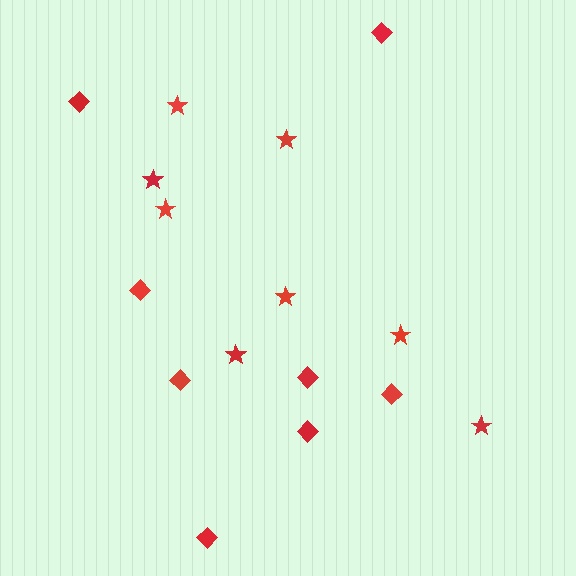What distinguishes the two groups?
There are 2 groups: one group of stars (8) and one group of diamonds (8).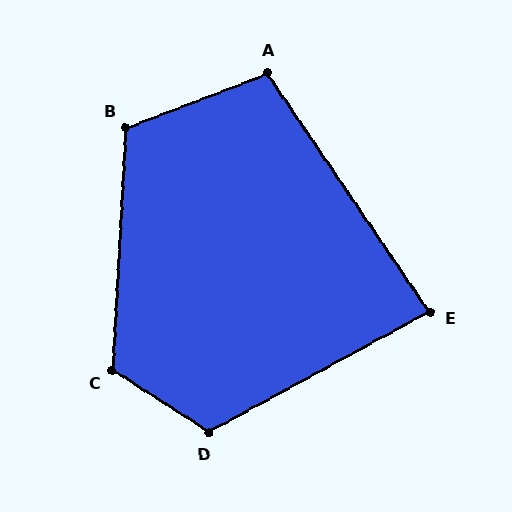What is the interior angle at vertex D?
Approximately 118 degrees (obtuse).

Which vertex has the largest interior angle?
C, at approximately 120 degrees.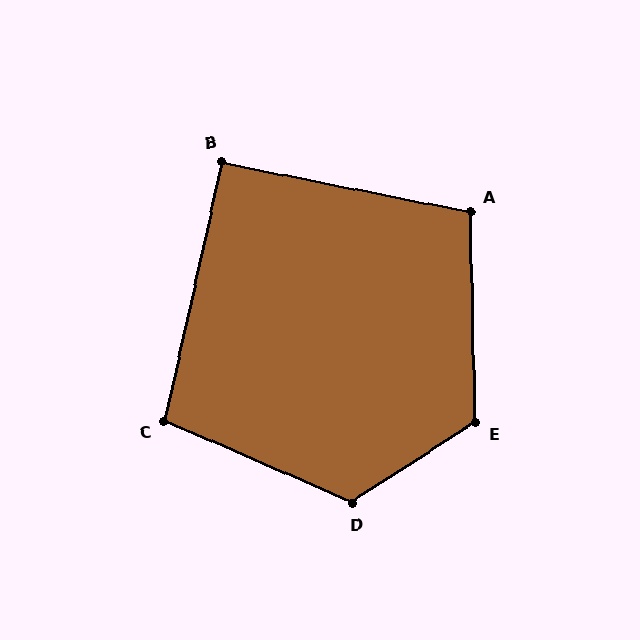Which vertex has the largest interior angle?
D, at approximately 123 degrees.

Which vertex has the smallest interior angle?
B, at approximately 91 degrees.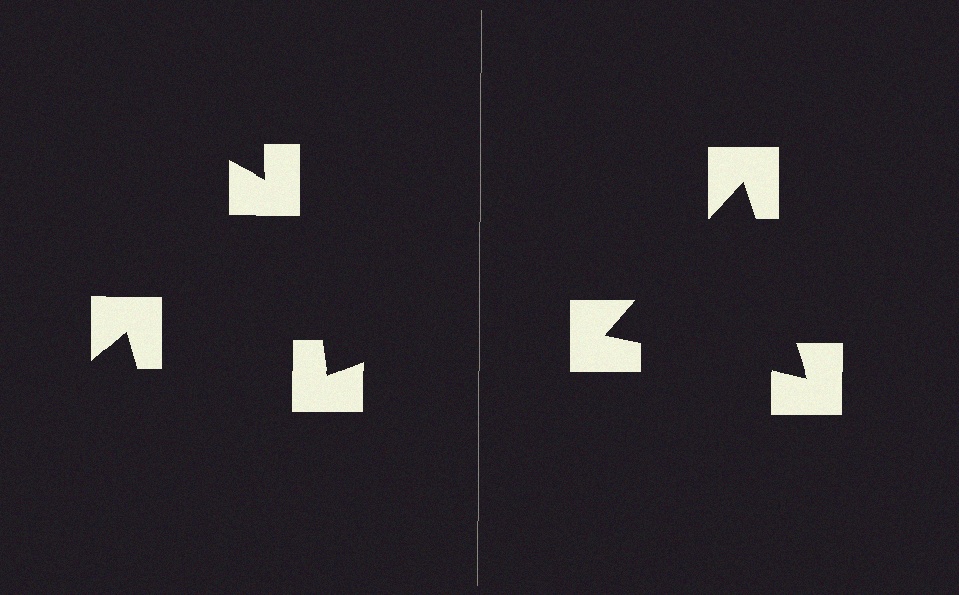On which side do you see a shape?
An illusory triangle appears on the right side. On the left side the wedge cuts are rotated, so no coherent shape forms.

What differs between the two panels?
The notched squares are positioned identically on both sides; only the wedge orientations differ. On the right they align to a triangle; on the left they are misaligned.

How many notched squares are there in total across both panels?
6 — 3 on each side.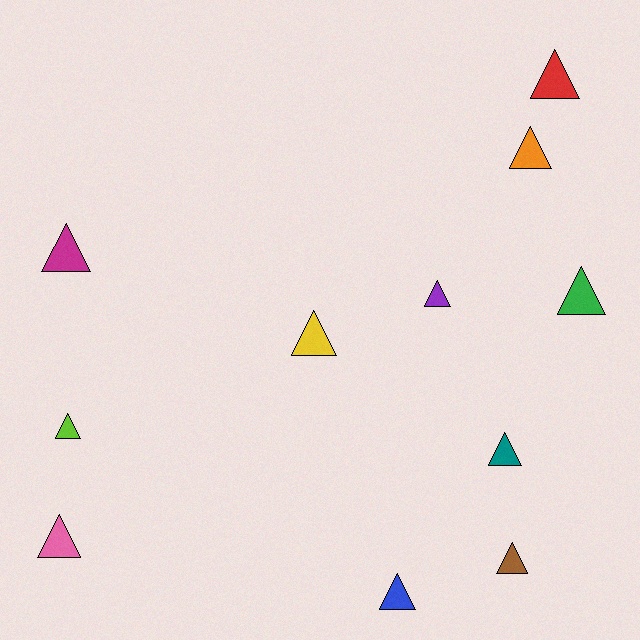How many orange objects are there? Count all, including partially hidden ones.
There is 1 orange object.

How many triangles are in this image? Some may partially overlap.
There are 11 triangles.